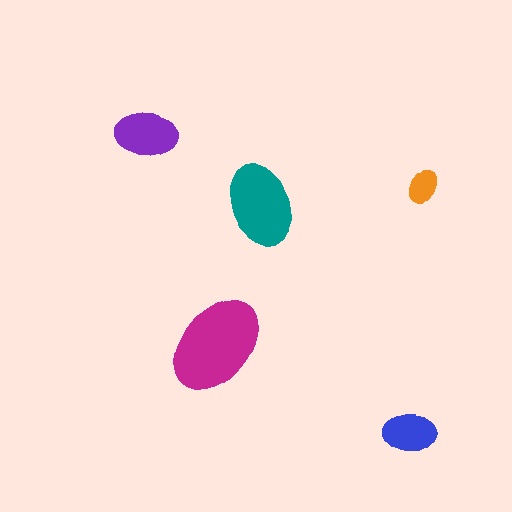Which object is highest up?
The purple ellipse is topmost.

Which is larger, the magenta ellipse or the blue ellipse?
The magenta one.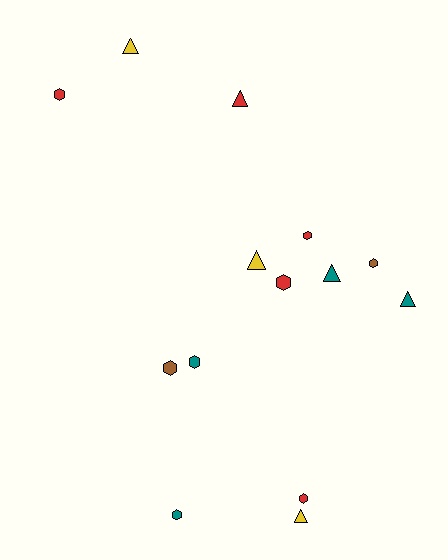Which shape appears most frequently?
Hexagon, with 8 objects.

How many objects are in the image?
There are 14 objects.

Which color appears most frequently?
Red, with 5 objects.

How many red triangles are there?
There is 1 red triangle.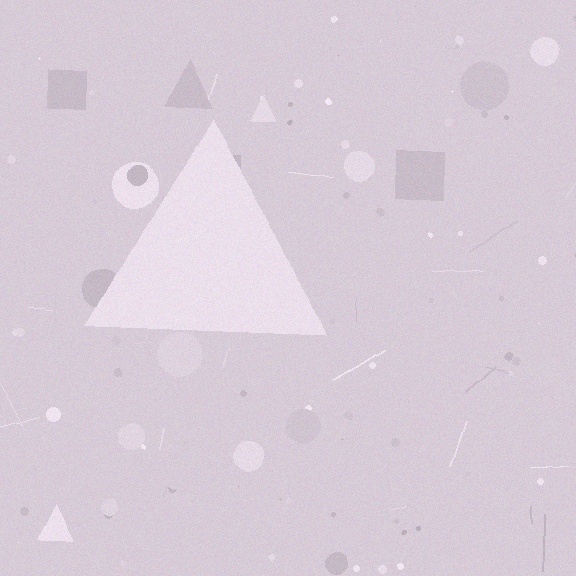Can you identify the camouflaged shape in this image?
The camouflaged shape is a triangle.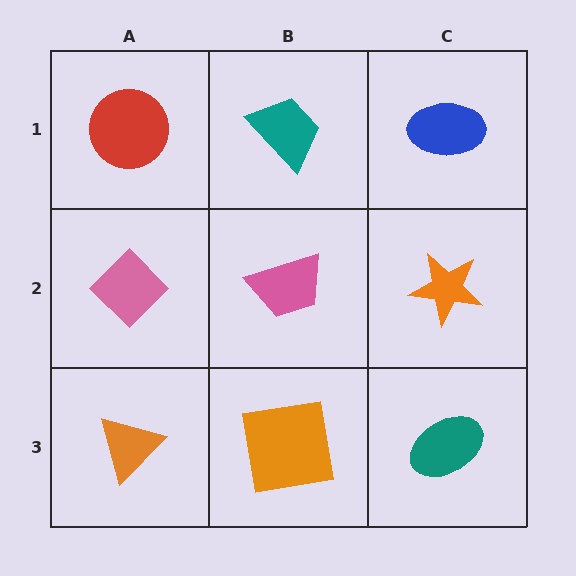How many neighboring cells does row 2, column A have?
3.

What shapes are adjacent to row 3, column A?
A pink diamond (row 2, column A), an orange square (row 3, column B).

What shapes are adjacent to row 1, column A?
A pink diamond (row 2, column A), a teal trapezoid (row 1, column B).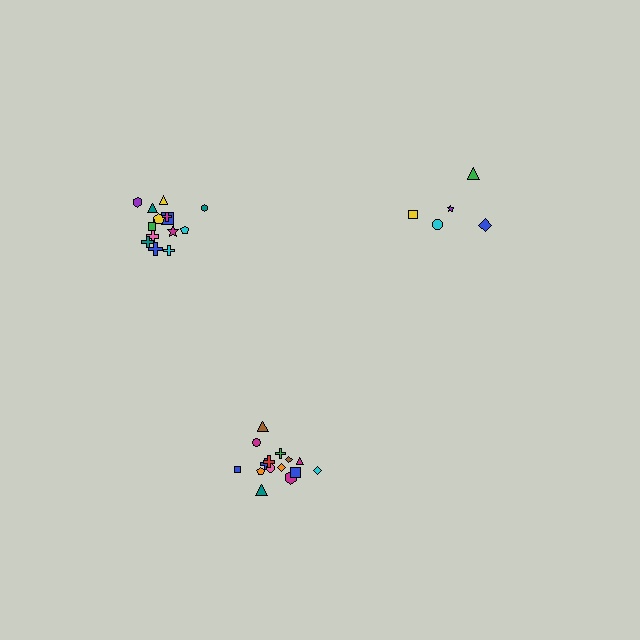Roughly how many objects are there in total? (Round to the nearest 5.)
Roughly 35 objects in total.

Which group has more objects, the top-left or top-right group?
The top-left group.